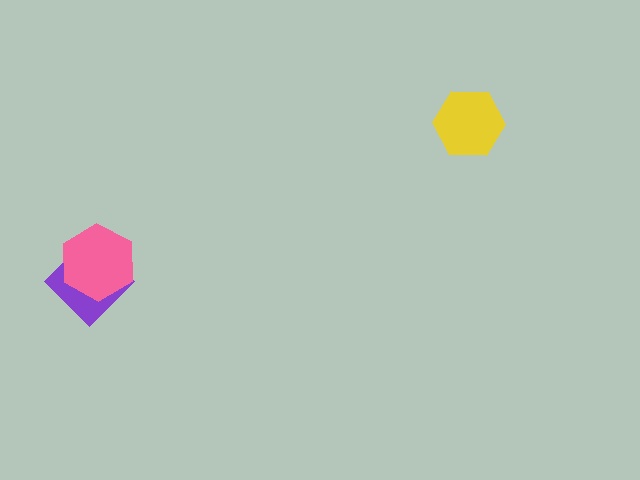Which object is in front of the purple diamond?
The pink hexagon is in front of the purple diamond.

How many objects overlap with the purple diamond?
1 object overlaps with the purple diamond.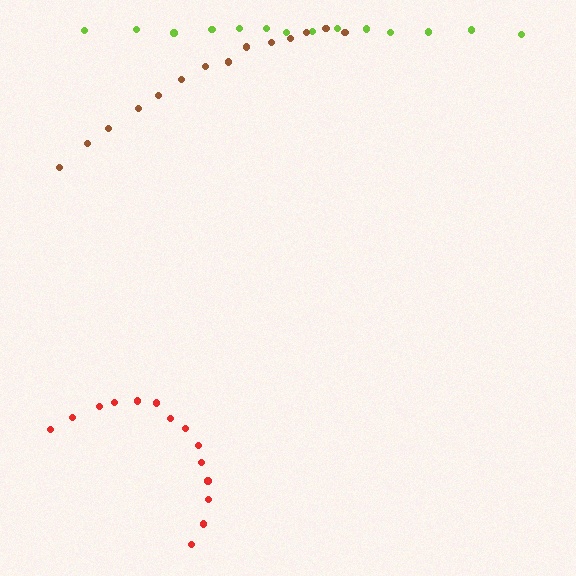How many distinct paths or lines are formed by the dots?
There are 3 distinct paths.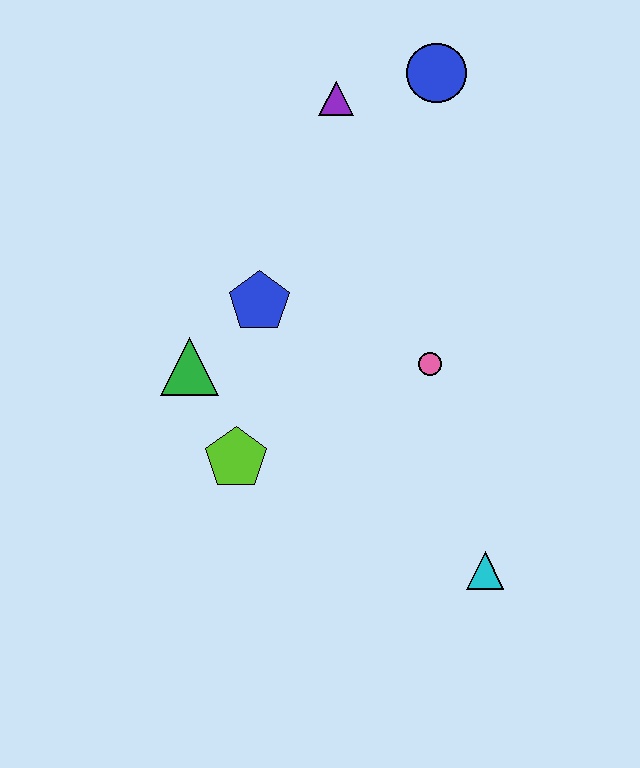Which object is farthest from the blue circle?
The cyan triangle is farthest from the blue circle.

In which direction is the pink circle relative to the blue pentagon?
The pink circle is to the right of the blue pentagon.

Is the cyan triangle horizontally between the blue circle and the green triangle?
No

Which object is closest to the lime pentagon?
The green triangle is closest to the lime pentagon.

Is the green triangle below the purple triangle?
Yes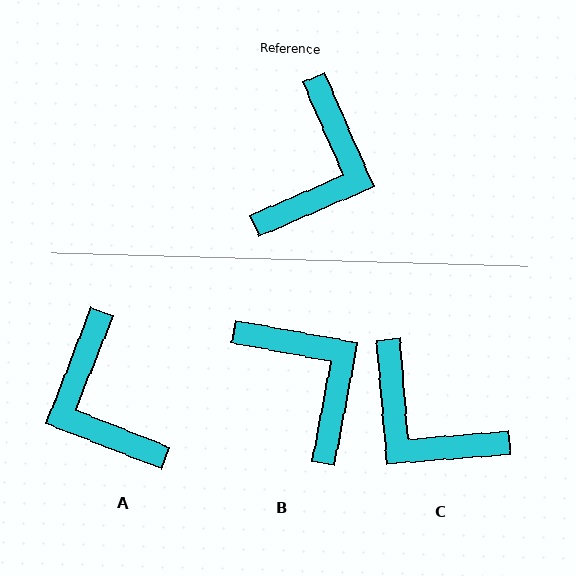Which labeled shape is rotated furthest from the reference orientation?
A, about 135 degrees away.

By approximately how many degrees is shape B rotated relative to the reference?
Approximately 56 degrees counter-clockwise.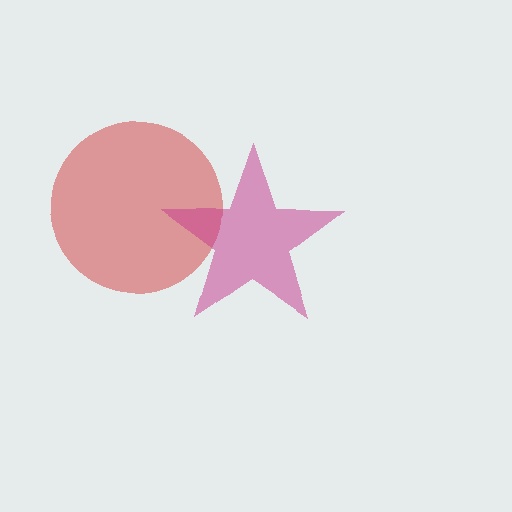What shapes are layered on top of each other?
The layered shapes are: a red circle, a magenta star.